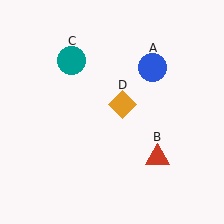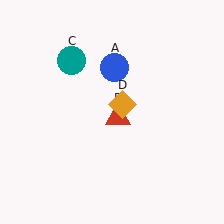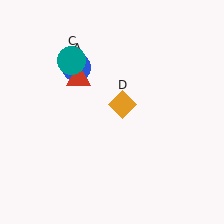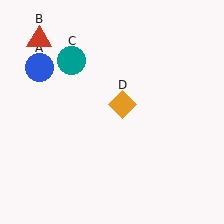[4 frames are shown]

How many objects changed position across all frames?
2 objects changed position: blue circle (object A), red triangle (object B).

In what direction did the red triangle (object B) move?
The red triangle (object B) moved up and to the left.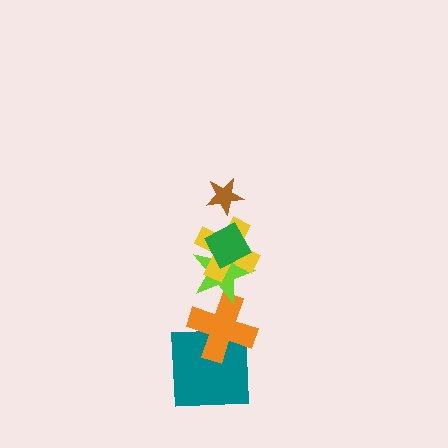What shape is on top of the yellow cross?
The green diamond is on top of the yellow cross.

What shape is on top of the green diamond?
The brown star is on top of the green diamond.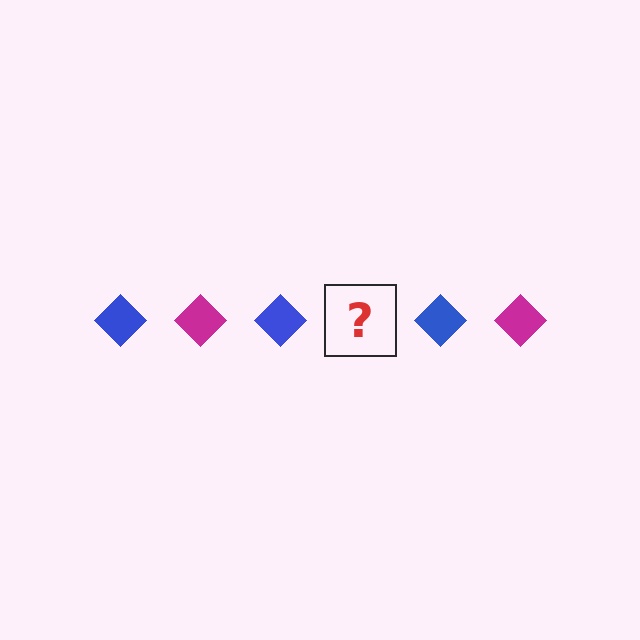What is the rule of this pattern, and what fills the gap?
The rule is that the pattern cycles through blue, magenta diamonds. The gap should be filled with a magenta diamond.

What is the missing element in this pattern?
The missing element is a magenta diamond.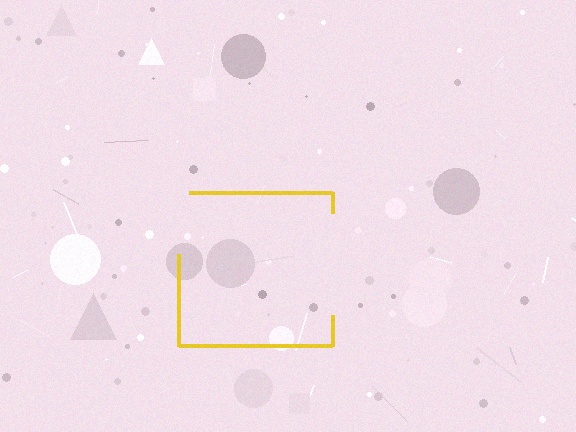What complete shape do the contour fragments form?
The contour fragments form a square.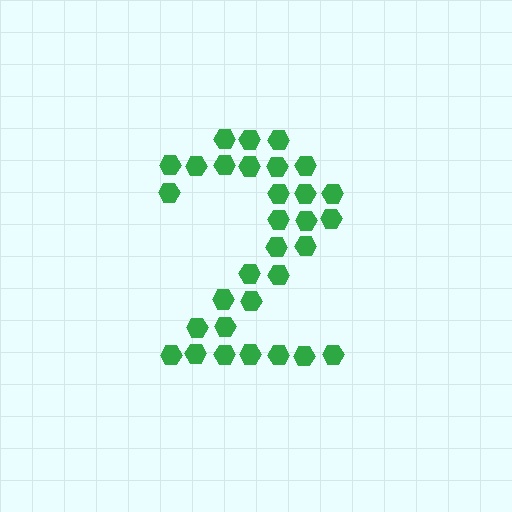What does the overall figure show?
The overall figure shows the digit 2.